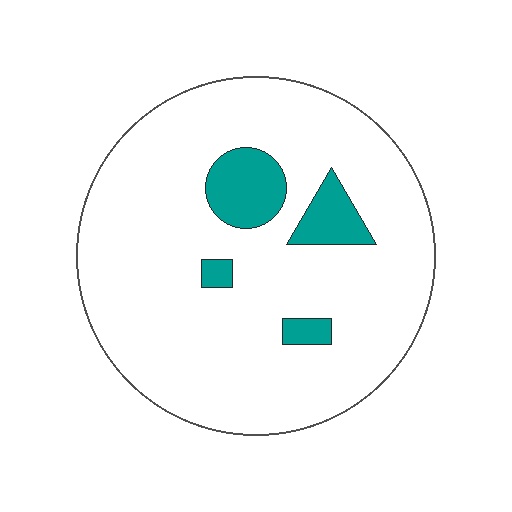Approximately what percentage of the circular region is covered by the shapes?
Approximately 10%.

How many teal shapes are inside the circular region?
4.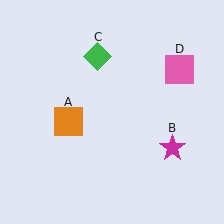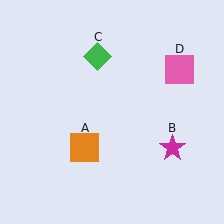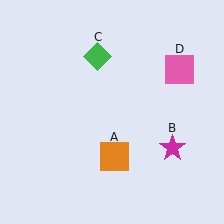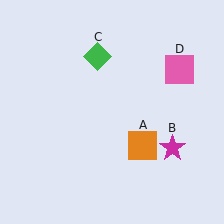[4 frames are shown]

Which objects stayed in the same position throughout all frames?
Magenta star (object B) and green diamond (object C) and pink square (object D) remained stationary.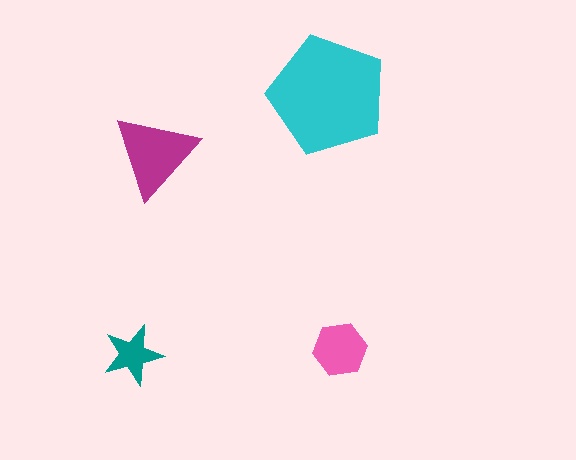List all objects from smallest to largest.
The teal star, the pink hexagon, the magenta triangle, the cyan pentagon.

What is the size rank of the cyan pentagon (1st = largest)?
1st.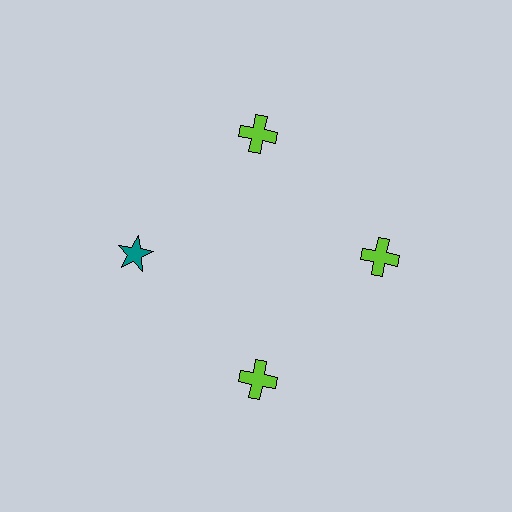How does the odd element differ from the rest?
It differs in both color (teal instead of lime) and shape (star instead of cross).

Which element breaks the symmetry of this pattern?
The teal star at roughly the 9 o'clock position breaks the symmetry. All other shapes are lime crosses.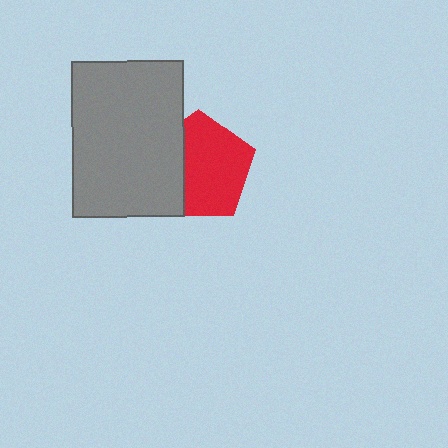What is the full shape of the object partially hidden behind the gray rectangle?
The partially hidden object is a red pentagon.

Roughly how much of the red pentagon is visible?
Most of it is visible (roughly 67%).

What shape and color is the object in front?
The object in front is a gray rectangle.